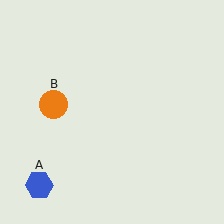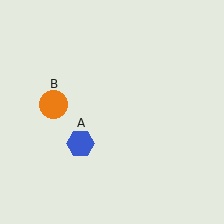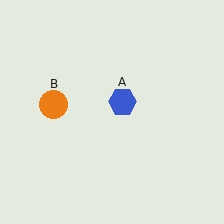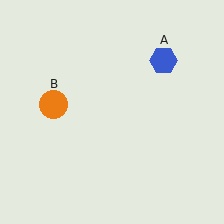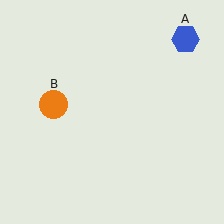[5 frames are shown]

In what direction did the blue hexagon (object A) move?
The blue hexagon (object A) moved up and to the right.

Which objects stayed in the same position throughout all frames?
Orange circle (object B) remained stationary.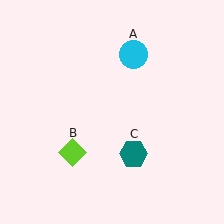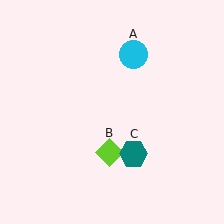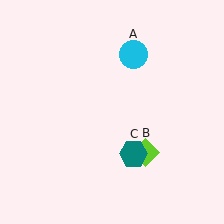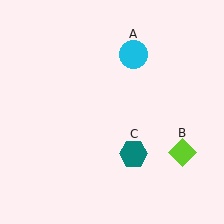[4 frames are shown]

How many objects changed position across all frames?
1 object changed position: lime diamond (object B).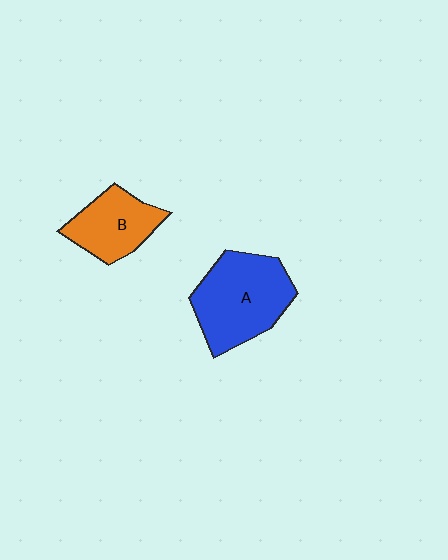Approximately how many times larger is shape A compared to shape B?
Approximately 1.5 times.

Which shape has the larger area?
Shape A (blue).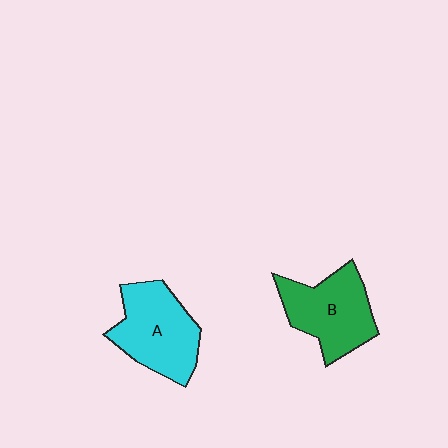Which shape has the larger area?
Shape A (cyan).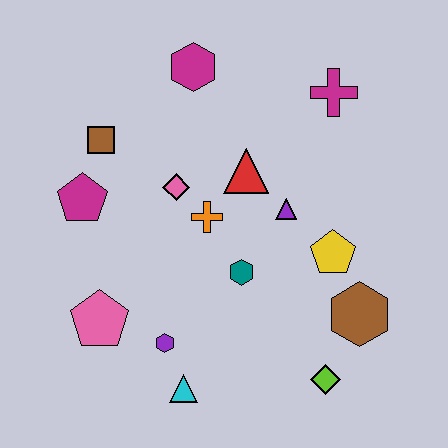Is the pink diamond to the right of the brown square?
Yes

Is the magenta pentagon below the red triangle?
Yes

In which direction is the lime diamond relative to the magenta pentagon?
The lime diamond is to the right of the magenta pentagon.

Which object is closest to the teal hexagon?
The orange cross is closest to the teal hexagon.